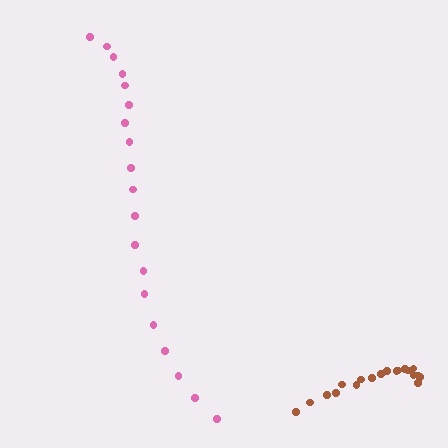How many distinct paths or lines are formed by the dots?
There are 2 distinct paths.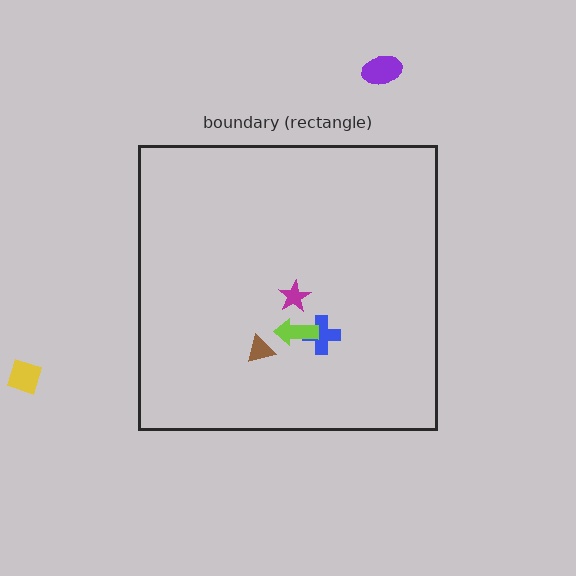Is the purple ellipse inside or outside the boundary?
Outside.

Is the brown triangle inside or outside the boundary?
Inside.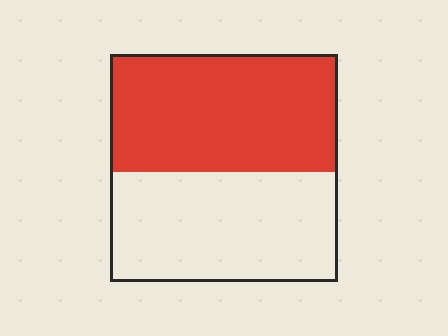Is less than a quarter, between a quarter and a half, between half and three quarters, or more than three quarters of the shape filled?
Between half and three quarters.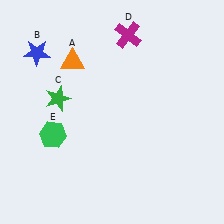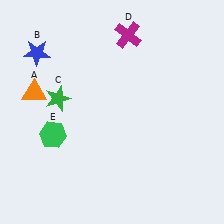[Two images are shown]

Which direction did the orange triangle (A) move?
The orange triangle (A) moved left.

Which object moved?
The orange triangle (A) moved left.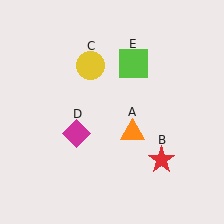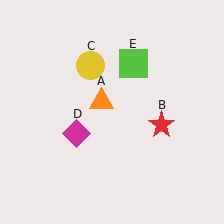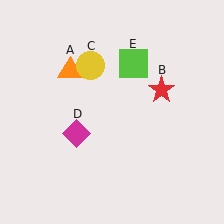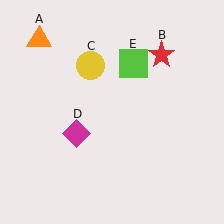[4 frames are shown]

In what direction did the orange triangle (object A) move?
The orange triangle (object A) moved up and to the left.